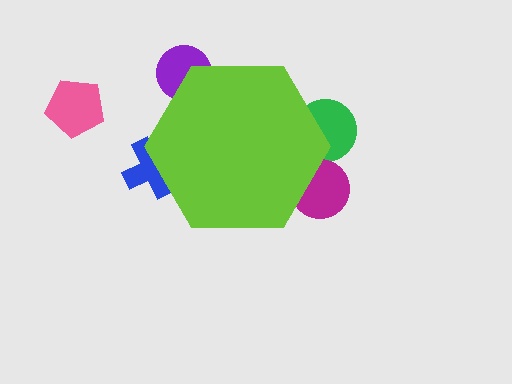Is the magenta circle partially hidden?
Yes, the magenta circle is partially hidden behind the lime hexagon.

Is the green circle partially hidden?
Yes, the green circle is partially hidden behind the lime hexagon.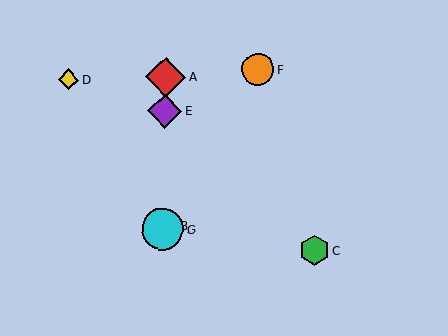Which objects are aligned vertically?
Objects A, B, E, G are aligned vertically.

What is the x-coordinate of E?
Object E is at x≈165.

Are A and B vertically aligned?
Yes, both are at x≈166.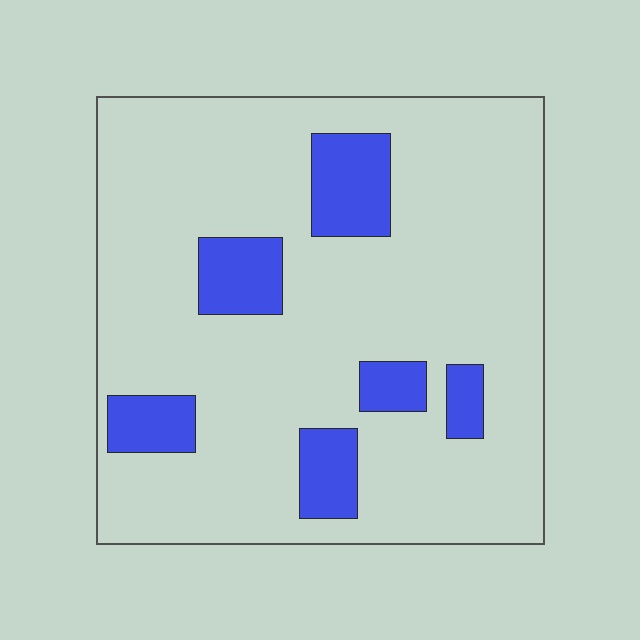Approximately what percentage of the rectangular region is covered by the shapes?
Approximately 15%.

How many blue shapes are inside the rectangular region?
6.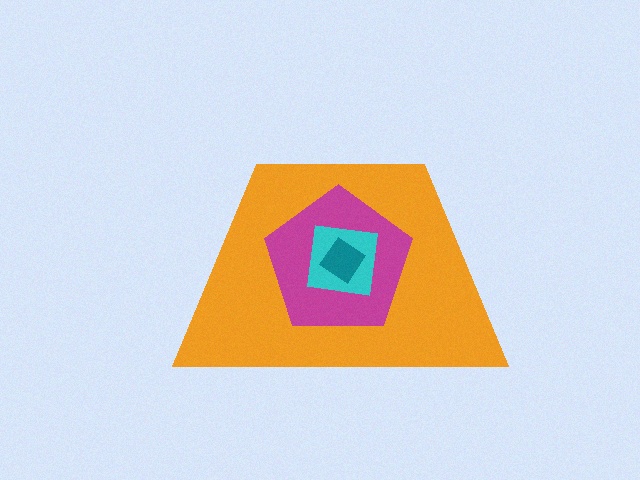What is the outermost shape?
The orange trapezoid.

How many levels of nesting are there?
4.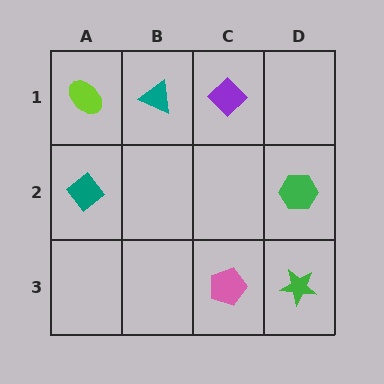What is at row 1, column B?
A teal triangle.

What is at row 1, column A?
A lime ellipse.